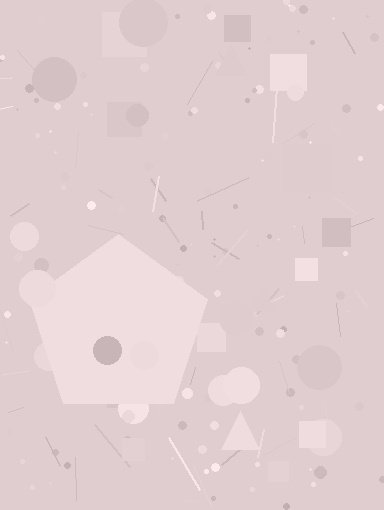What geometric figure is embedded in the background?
A pentagon is embedded in the background.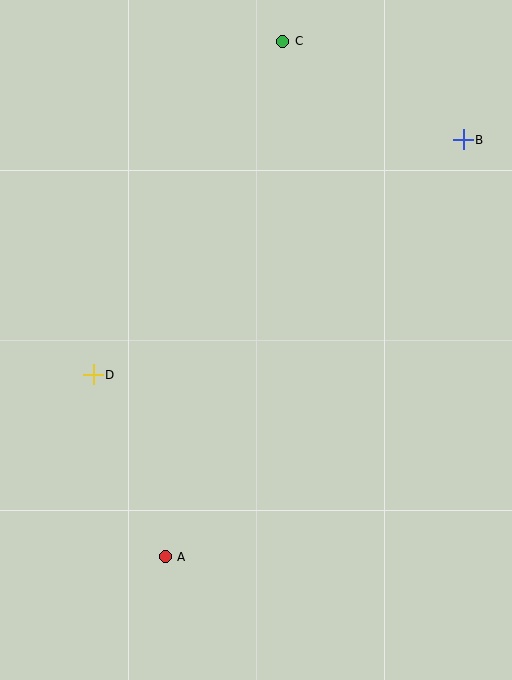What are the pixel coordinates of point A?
Point A is at (165, 557).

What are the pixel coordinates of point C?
Point C is at (283, 41).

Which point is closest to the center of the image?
Point D at (93, 375) is closest to the center.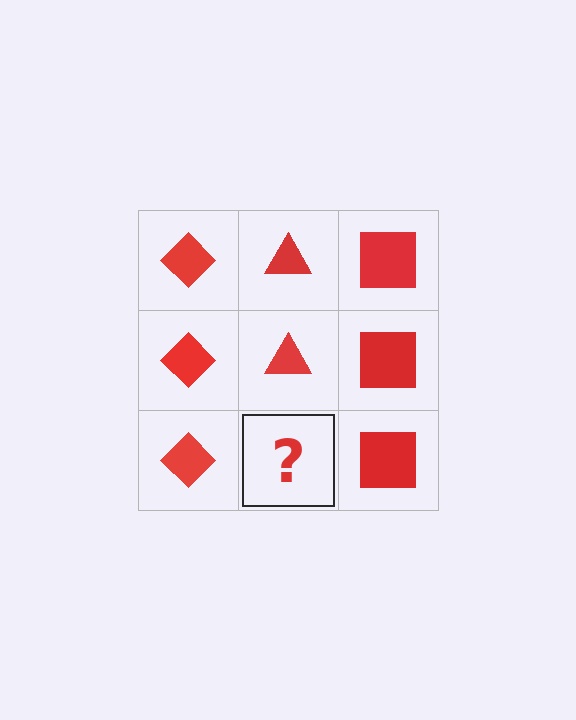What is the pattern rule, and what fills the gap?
The rule is that each column has a consistent shape. The gap should be filled with a red triangle.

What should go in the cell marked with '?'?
The missing cell should contain a red triangle.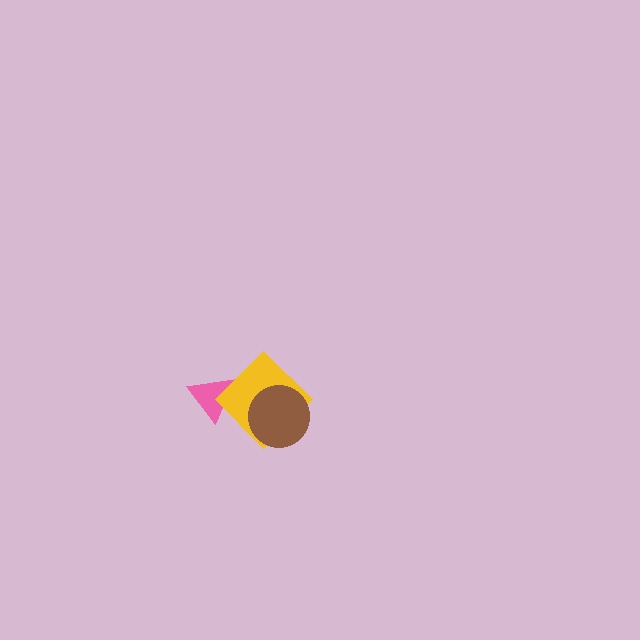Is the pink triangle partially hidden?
Yes, it is partially covered by another shape.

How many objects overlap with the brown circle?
1 object overlaps with the brown circle.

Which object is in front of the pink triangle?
The yellow diamond is in front of the pink triangle.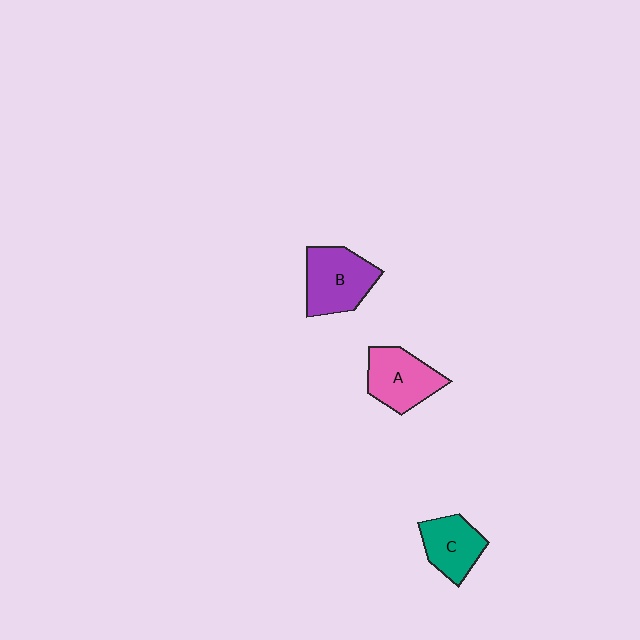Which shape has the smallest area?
Shape C (teal).